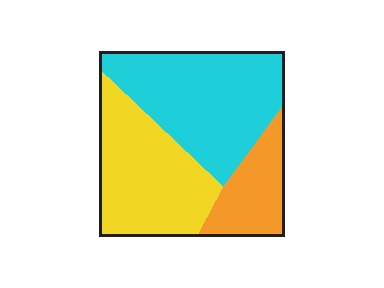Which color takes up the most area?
Cyan, at roughly 45%.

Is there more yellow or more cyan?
Cyan.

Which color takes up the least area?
Orange, at roughly 20%.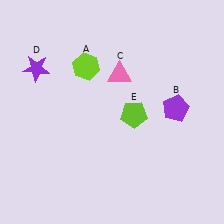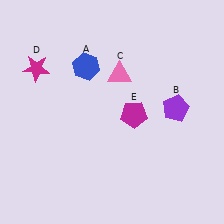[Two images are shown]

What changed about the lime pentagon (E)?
In Image 1, E is lime. In Image 2, it changed to magenta.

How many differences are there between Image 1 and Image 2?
There are 3 differences between the two images.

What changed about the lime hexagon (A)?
In Image 1, A is lime. In Image 2, it changed to blue.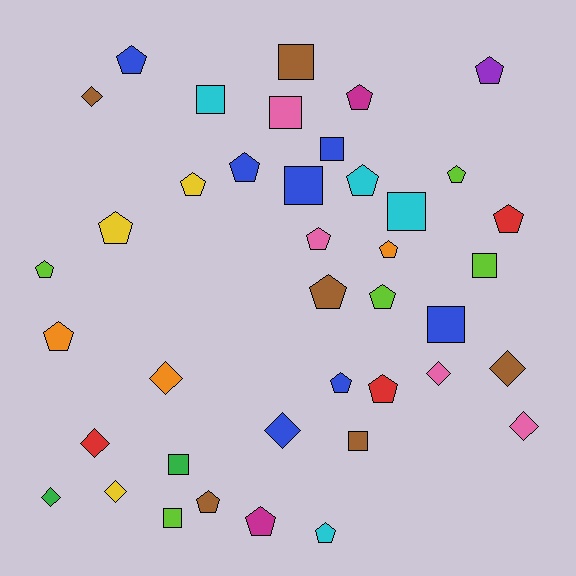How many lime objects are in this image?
There are 5 lime objects.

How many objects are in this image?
There are 40 objects.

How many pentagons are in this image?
There are 20 pentagons.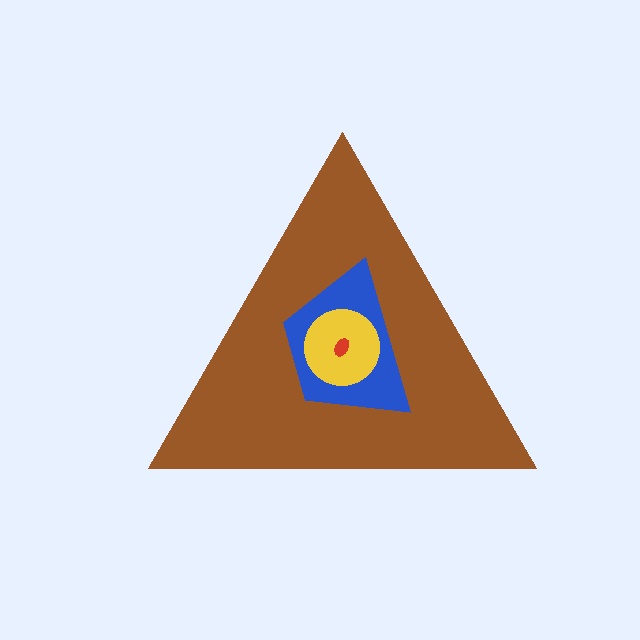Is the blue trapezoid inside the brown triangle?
Yes.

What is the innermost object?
The red ellipse.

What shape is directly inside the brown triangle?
The blue trapezoid.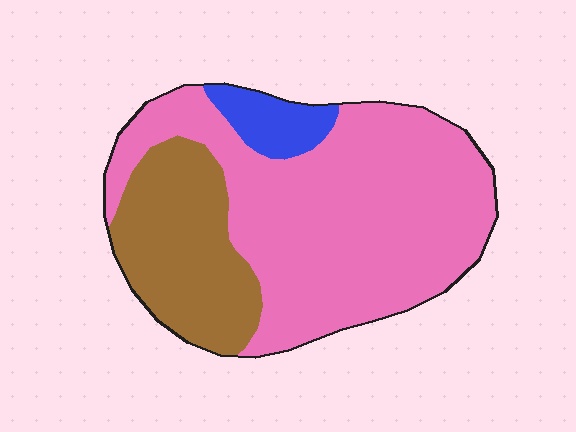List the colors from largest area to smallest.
From largest to smallest: pink, brown, blue.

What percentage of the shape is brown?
Brown takes up about one quarter (1/4) of the shape.